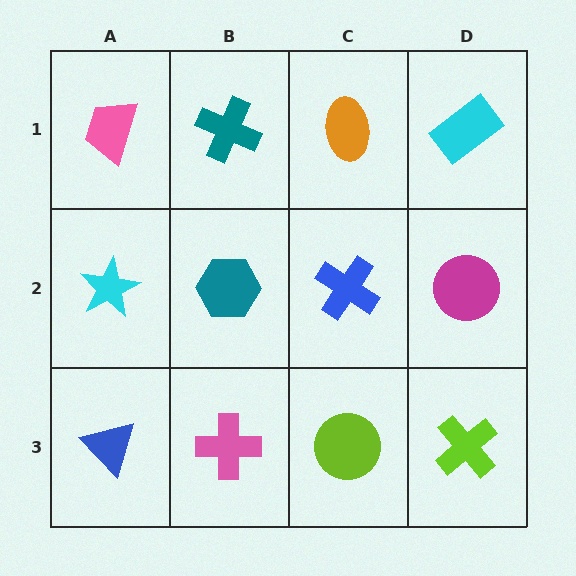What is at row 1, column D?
A cyan rectangle.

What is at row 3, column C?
A lime circle.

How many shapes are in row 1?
4 shapes.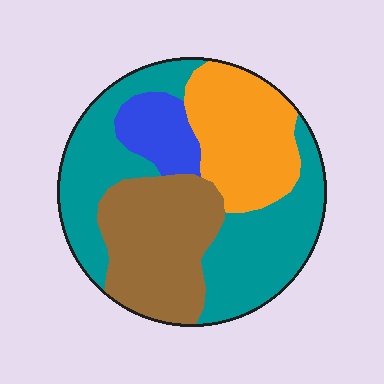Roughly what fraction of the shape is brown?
Brown covers about 25% of the shape.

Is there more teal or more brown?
Teal.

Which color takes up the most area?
Teal, at roughly 40%.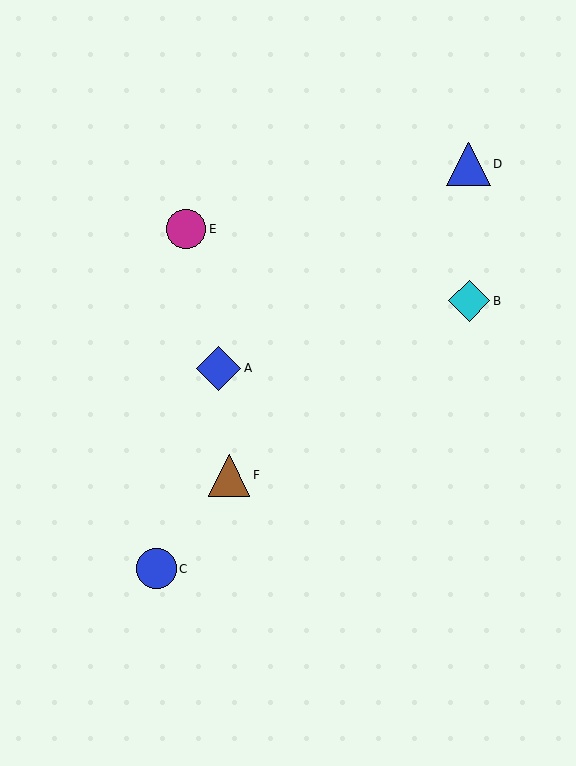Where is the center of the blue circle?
The center of the blue circle is at (156, 569).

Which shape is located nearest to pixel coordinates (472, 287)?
The cyan diamond (labeled B) at (469, 301) is nearest to that location.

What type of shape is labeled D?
Shape D is a blue triangle.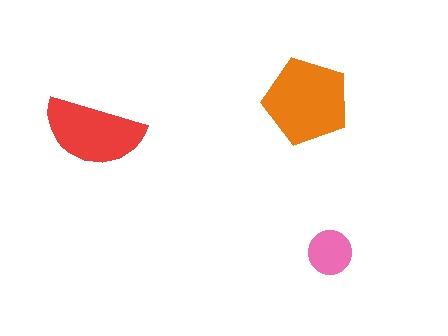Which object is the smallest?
The pink circle.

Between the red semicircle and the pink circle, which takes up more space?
The red semicircle.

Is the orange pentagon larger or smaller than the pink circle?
Larger.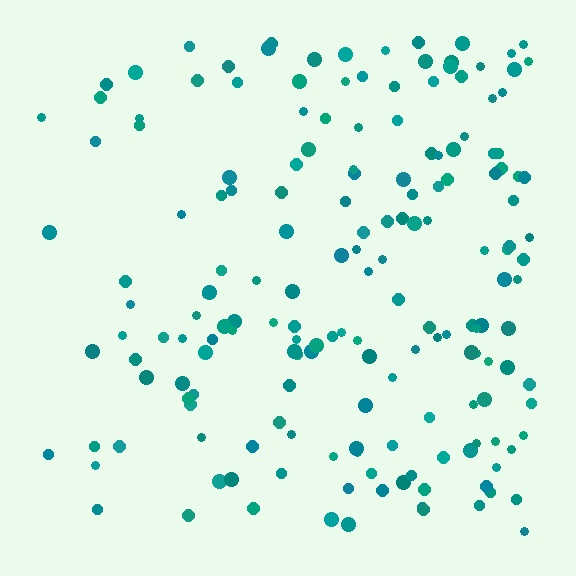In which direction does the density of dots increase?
From left to right, with the right side densest.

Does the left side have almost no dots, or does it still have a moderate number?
Still a moderate number, just noticeably fewer than the right.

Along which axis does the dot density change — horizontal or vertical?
Horizontal.